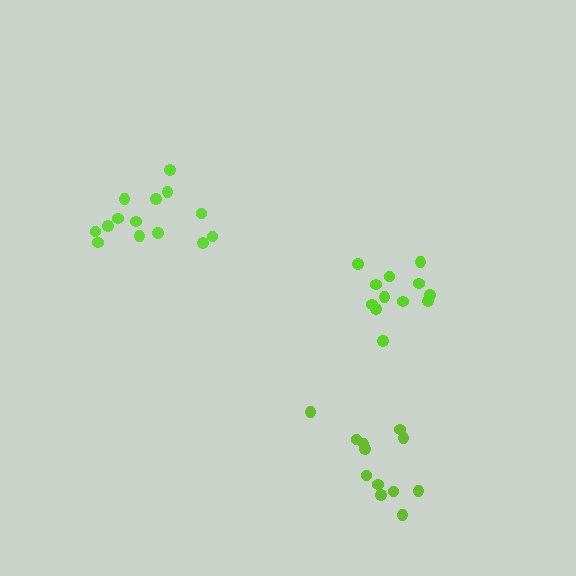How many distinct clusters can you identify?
There are 3 distinct clusters.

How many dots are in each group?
Group 1: 12 dots, Group 2: 14 dots, Group 3: 12 dots (38 total).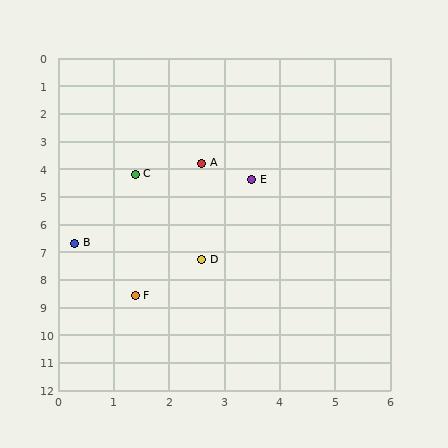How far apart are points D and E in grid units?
Points D and E are about 3.0 grid units apart.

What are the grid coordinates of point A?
Point A is at approximately (2.6, 3.8).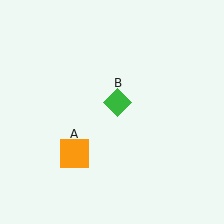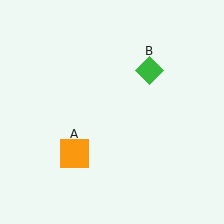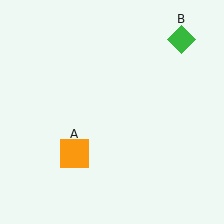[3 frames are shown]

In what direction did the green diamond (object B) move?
The green diamond (object B) moved up and to the right.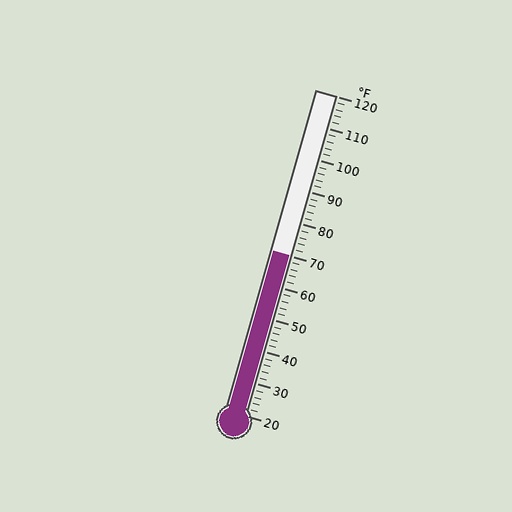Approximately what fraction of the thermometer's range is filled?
The thermometer is filled to approximately 50% of its range.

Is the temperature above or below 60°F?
The temperature is above 60°F.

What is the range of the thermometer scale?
The thermometer scale ranges from 20°F to 120°F.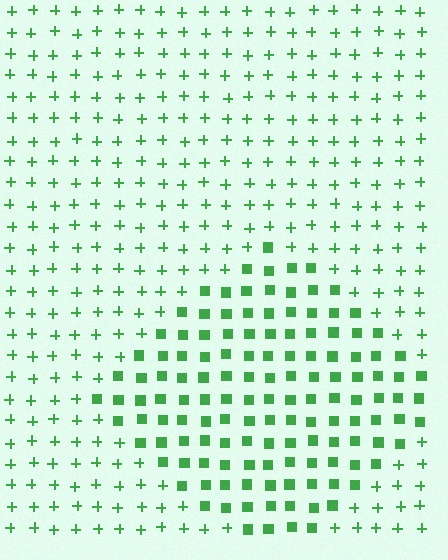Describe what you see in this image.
The image is filled with small green elements arranged in a uniform grid. A diamond-shaped region contains squares, while the surrounding area contains plus signs. The boundary is defined purely by the change in element shape.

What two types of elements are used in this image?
The image uses squares inside the diamond region and plus signs outside it.